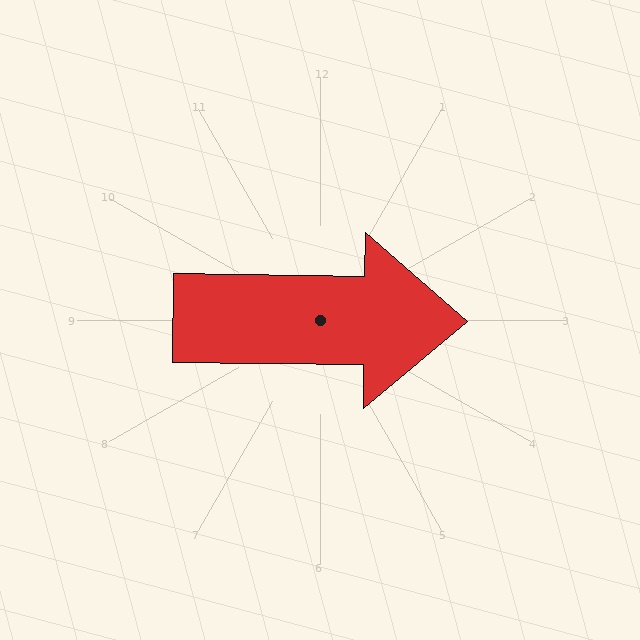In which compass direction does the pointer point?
East.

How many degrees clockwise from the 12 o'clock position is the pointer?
Approximately 91 degrees.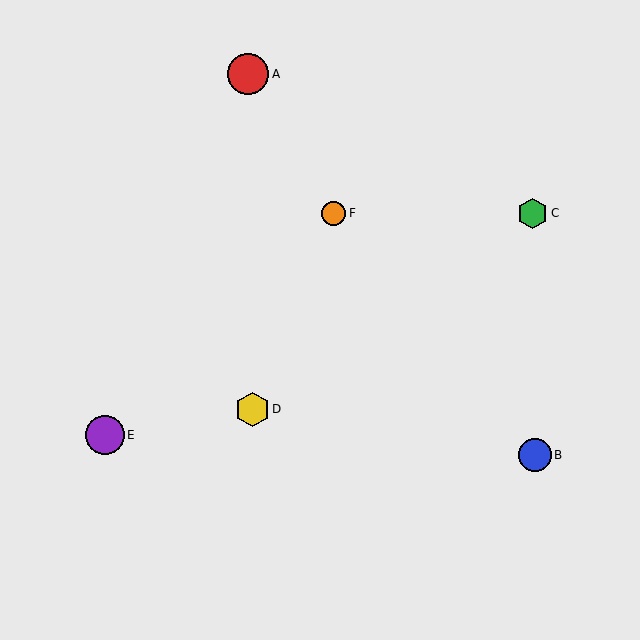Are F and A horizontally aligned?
No, F is at y≈213 and A is at y≈74.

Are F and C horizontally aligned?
Yes, both are at y≈213.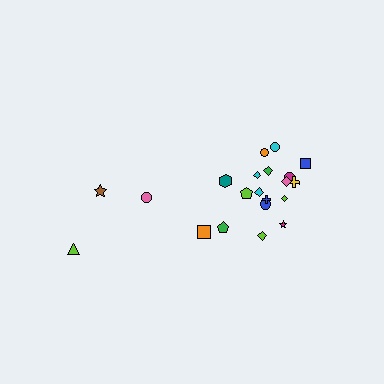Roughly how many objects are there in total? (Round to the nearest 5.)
Roughly 20 objects in total.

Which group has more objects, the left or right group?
The right group.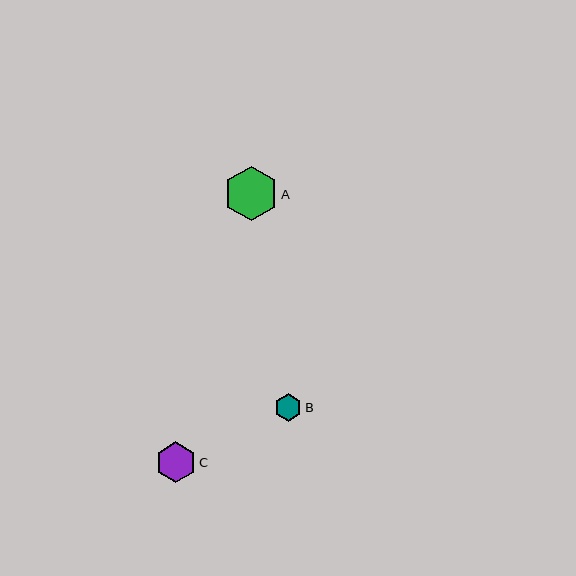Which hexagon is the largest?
Hexagon A is the largest with a size of approximately 54 pixels.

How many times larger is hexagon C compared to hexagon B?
Hexagon C is approximately 1.5 times the size of hexagon B.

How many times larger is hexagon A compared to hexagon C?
Hexagon A is approximately 1.3 times the size of hexagon C.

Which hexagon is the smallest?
Hexagon B is the smallest with a size of approximately 27 pixels.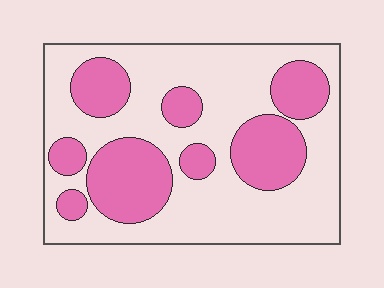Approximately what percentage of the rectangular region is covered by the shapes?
Approximately 35%.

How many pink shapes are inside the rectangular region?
8.